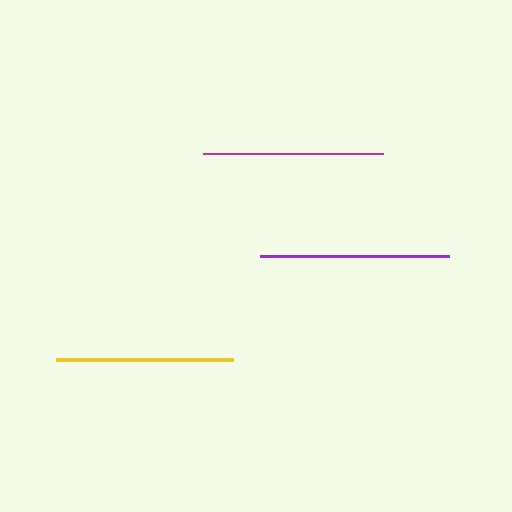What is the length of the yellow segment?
The yellow segment is approximately 177 pixels long.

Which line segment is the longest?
The purple line is the longest at approximately 188 pixels.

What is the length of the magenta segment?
The magenta segment is approximately 180 pixels long.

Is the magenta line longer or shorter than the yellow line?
The magenta line is longer than the yellow line.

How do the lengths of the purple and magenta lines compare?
The purple and magenta lines are approximately the same length.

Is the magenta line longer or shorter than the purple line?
The purple line is longer than the magenta line.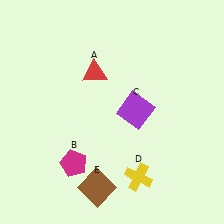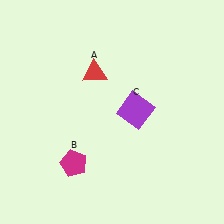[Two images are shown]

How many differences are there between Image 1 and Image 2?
There are 2 differences between the two images.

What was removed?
The yellow cross (D), the brown square (E) were removed in Image 2.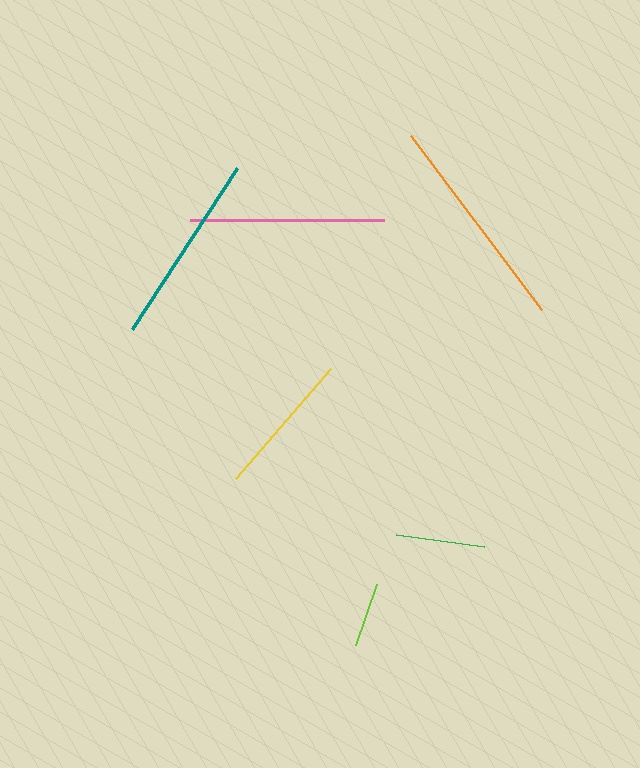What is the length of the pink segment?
The pink segment is approximately 194 pixels long.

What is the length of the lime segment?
The lime segment is approximately 64 pixels long.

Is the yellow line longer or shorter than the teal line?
The teal line is longer than the yellow line.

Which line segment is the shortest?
The lime line is the shortest at approximately 64 pixels.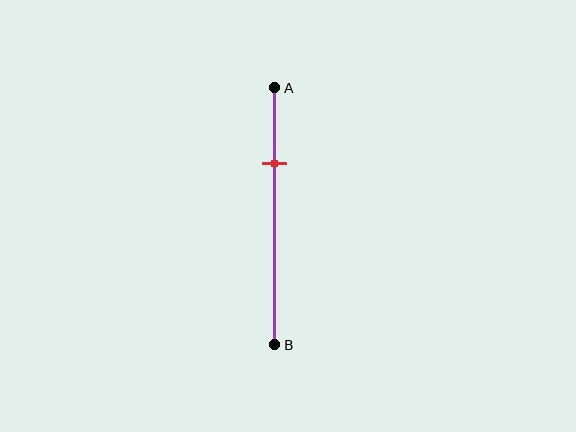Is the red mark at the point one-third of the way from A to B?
No, the mark is at about 30% from A, not at the 33% one-third point.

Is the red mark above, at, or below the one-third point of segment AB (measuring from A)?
The red mark is above the one-third point of segment AB.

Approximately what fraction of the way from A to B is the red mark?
The red mark is approximately 30% of the way from A to B.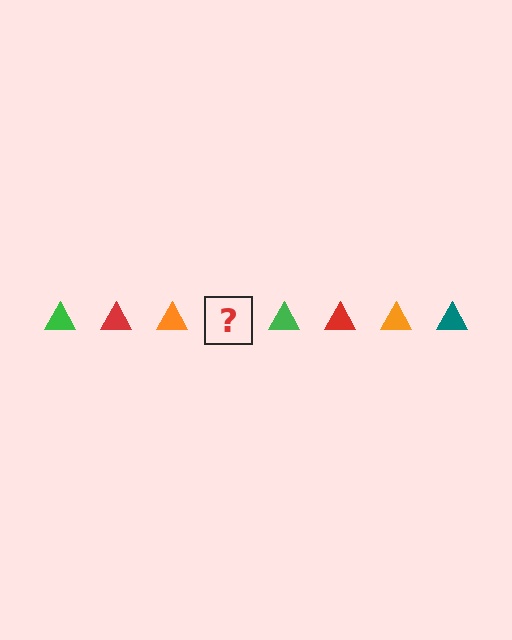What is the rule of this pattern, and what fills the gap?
The rule is that the pattern cycles through green, red, orange, teal triangles. The gap should be filled with a teal triangle.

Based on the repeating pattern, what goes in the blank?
The blank should be a teal triangle.